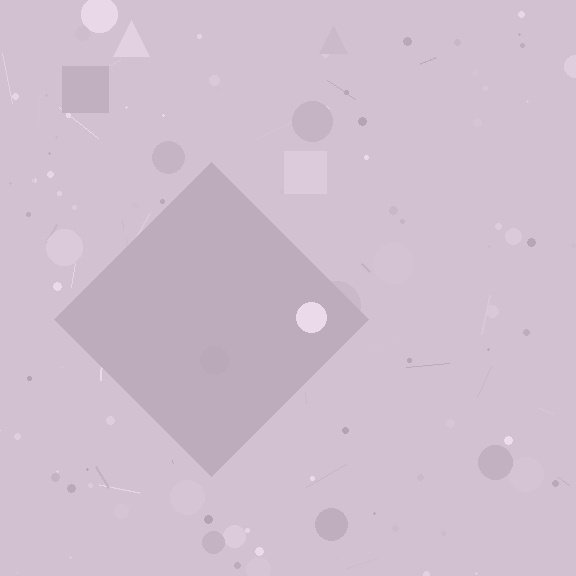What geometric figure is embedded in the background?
A diamond is embedded in the background.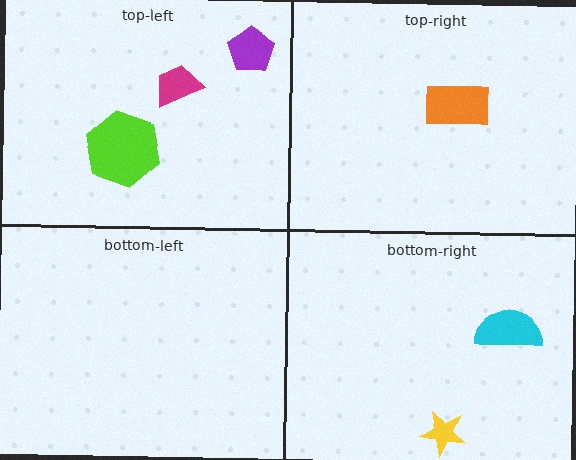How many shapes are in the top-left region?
3.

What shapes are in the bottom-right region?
The cyan semicircle, the yellow star.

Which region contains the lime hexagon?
The top-left region.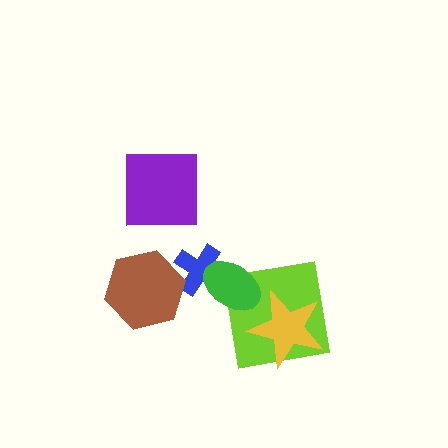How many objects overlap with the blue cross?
2 objects overlap with the blue cross.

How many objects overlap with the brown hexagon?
1 object overlaps with the brown hexagon.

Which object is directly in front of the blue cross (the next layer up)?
The green ellipse is directly in front of the blue cross.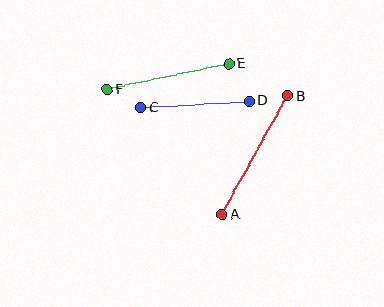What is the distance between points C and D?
The distance is approximately 108 pixels.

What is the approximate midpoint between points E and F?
The midpoint is at approximately (168, 77) pixels.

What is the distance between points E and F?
The distance is approximately 125 pixels.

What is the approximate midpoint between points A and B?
The midpoint is at approximately (255, 155) pixels.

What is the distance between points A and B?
The distance is approximately 135 pixels.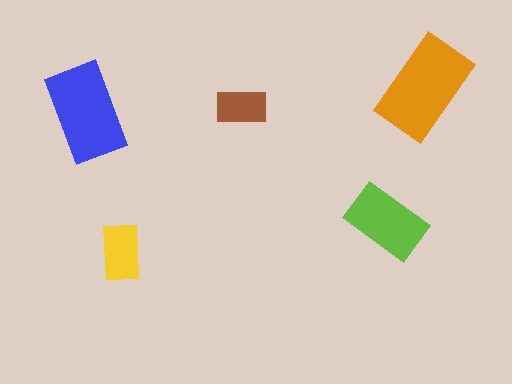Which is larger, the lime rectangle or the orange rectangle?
The orange one.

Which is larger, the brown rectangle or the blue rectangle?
The blue one.